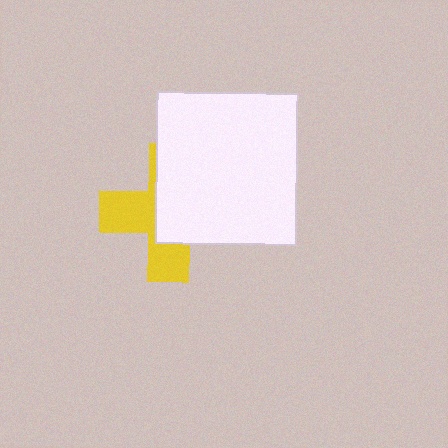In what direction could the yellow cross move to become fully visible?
The yellow cross could move left. That would shift it out from behind the white rectangle entirely.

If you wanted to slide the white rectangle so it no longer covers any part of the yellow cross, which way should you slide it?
Slide it right — that is the most direct way to separate the two shapes.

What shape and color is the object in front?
The object in front is a white rectangle.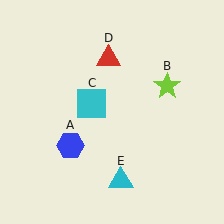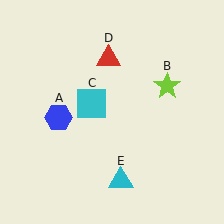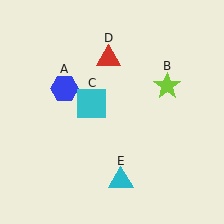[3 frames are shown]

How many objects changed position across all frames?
1 object changed position: blue hexagon (object A).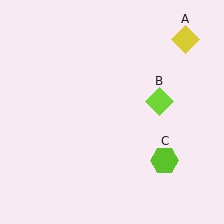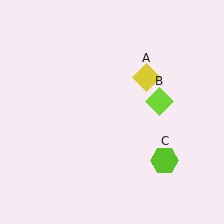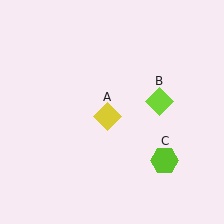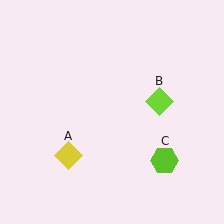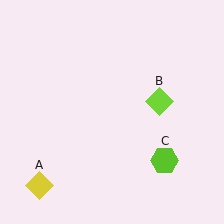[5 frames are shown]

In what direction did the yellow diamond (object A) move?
The yellow diamond (object A) moved down and to the left.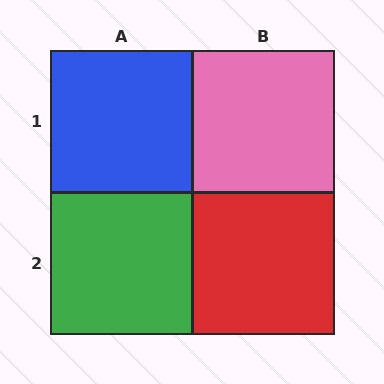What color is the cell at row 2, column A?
Green.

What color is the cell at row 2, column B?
Red.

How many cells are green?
1 cell is green.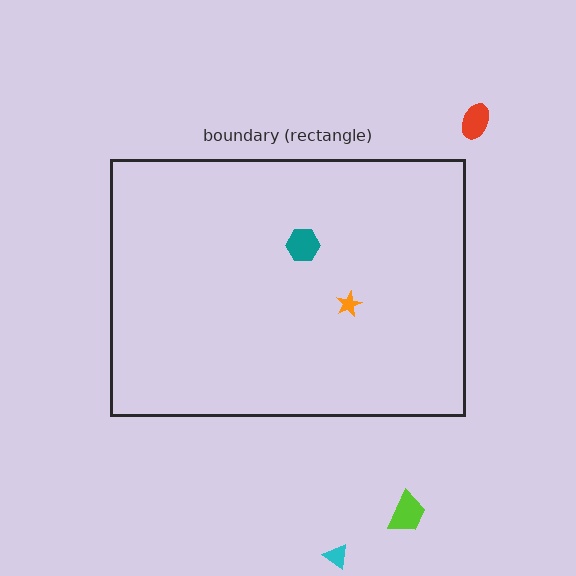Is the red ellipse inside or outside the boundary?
Outside.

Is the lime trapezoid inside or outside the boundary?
Outside.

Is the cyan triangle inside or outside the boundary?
Outside.